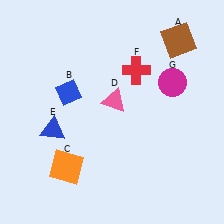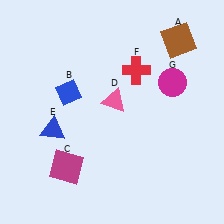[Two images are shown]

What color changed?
The square (C) changed from orange in Image 1 to magenta in Image 2.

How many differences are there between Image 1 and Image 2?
There is 1 difference between the two images.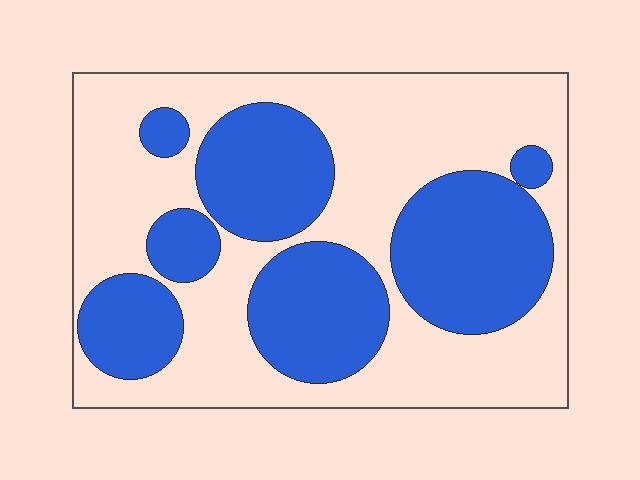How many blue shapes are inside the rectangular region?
7.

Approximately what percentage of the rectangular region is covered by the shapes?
Approximately 40%.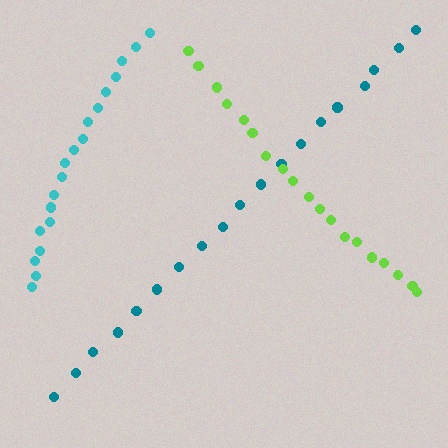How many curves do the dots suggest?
There are 3 distinct paths.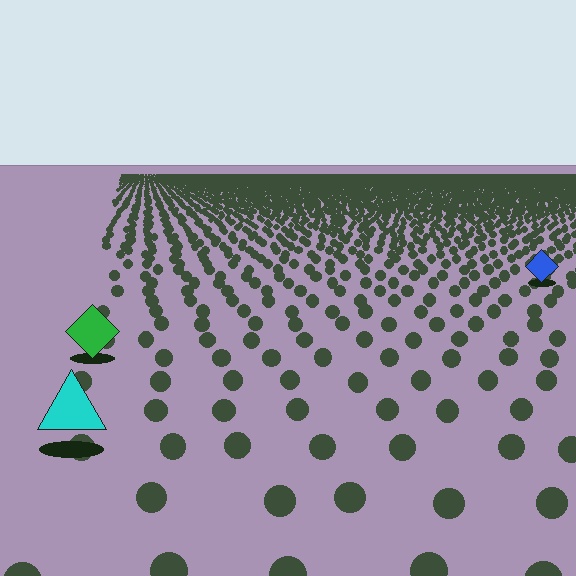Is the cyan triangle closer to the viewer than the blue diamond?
Yes. The cyan triangle is closer — you can tell from the texture gradient: the ground texture is coarser near it.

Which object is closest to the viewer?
The cyan triangle is closest. The texture marks near it are larger and more spread out.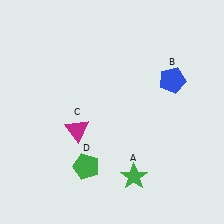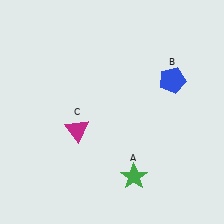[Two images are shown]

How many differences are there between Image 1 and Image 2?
There is 1 difference between the two images.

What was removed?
The green pentagon (D) was removed in Image 2.